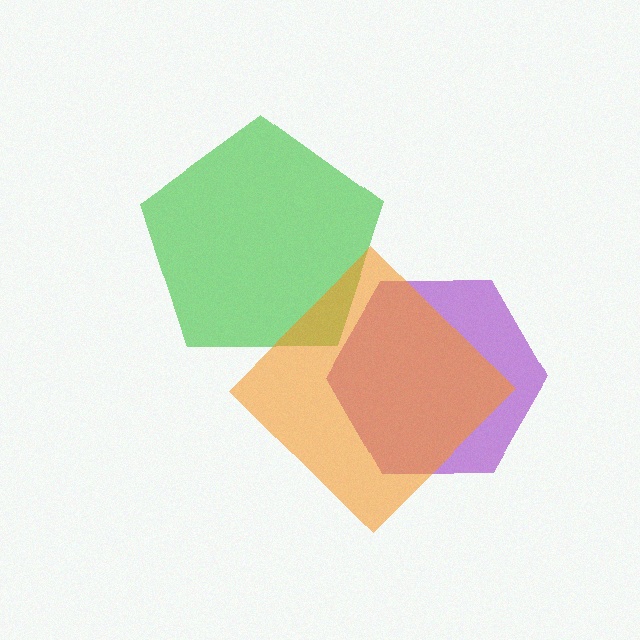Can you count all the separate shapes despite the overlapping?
Yes, there are 3 separate shapes.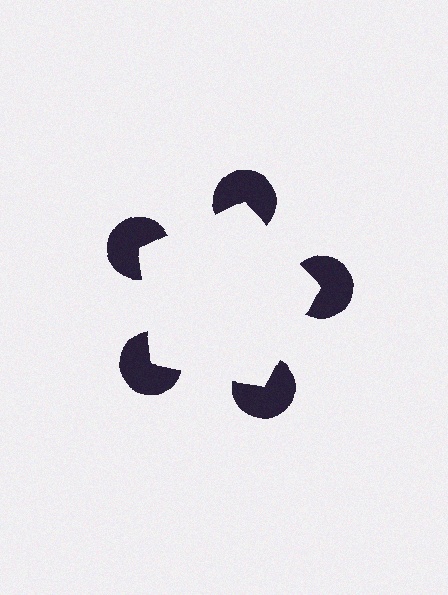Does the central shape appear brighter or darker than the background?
It typically appears slightly brighter than the background, even though no actual brightness change is drawn.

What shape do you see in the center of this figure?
An illusory pentagon — its edges are inferred from the aligned wedge cuts in the pac-man discs, not physically drawn.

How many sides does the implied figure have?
5 sides.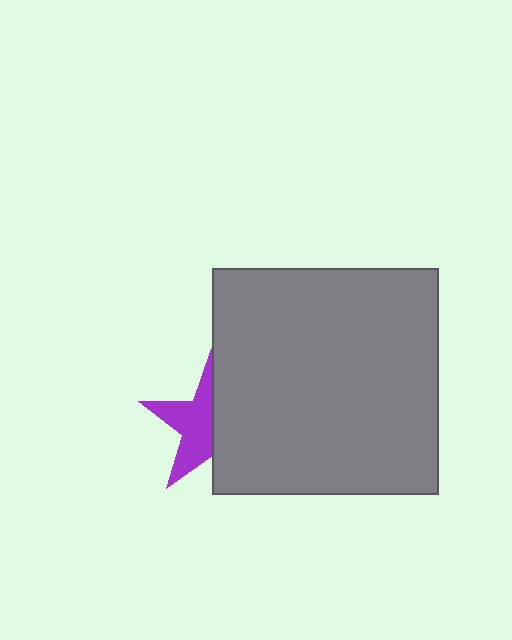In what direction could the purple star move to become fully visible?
The purple star could move left. That would shift it out from behind the gray square entirely.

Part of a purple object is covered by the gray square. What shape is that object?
It is a star.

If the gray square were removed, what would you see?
You would see the complete purple star.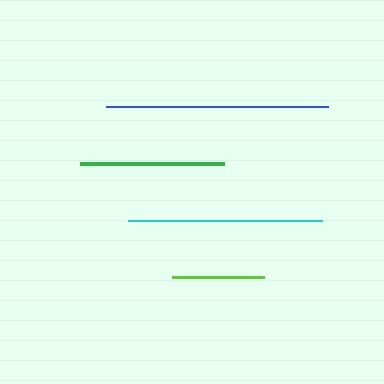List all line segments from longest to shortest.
From longest to shortest: blue, cyan, green, lime.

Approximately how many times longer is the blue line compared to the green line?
The blue line is approximately 1.5 times the length of the green line.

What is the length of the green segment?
The green segment is approximately 144 pixels long.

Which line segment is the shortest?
The lime line is the shortest at approximately 92 pixels.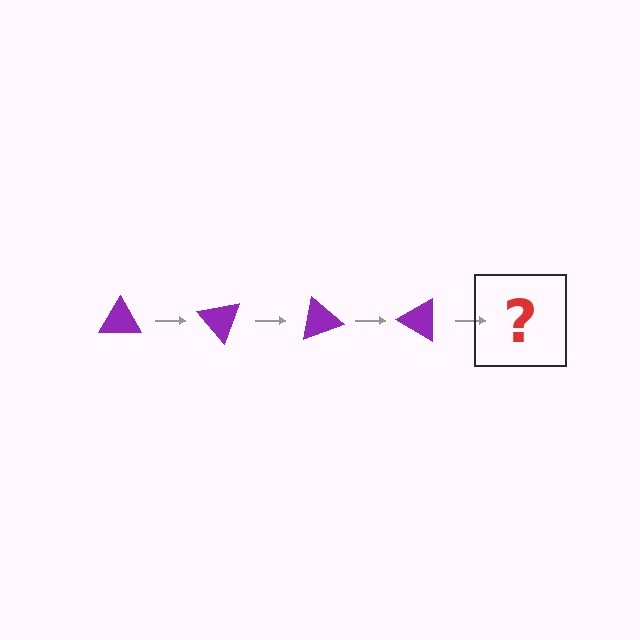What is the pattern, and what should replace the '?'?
The pattern is that the triangle rotates 50 degrees each step. The '?' should be a purple triangle rotated 200 degrees.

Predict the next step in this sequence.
The next step is a purple triangle rotated 200 degrees.